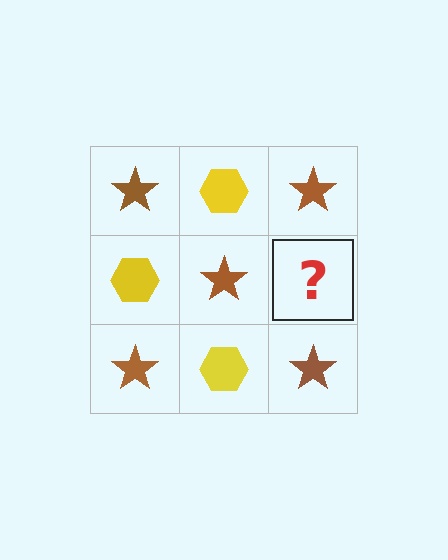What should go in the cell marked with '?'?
The missing cell should contain a yellow hexagon.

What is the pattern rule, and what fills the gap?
The rule is that it alternates brown star and yellow hexagon in a checkerboard pattern. The gap should be filled with a yellow hexagon.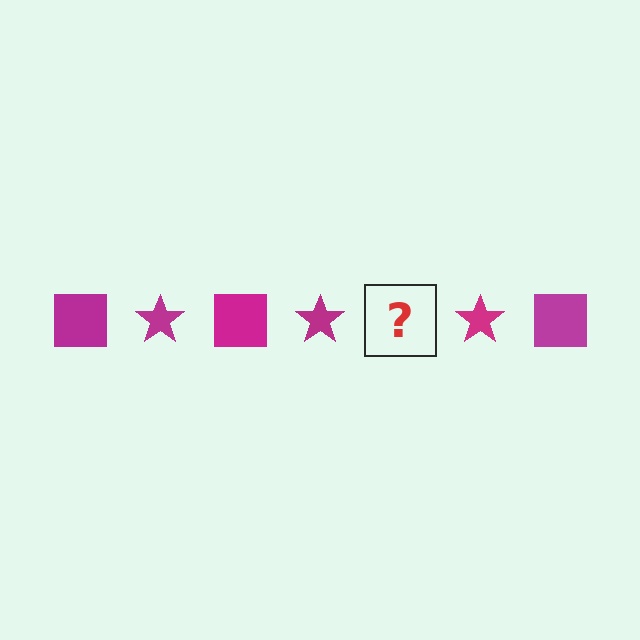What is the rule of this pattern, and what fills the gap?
The rule is that the pattern cycles through square, star shapes in magenta. The gap should be filled with a magenta square.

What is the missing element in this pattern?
The missing element is a magenta square.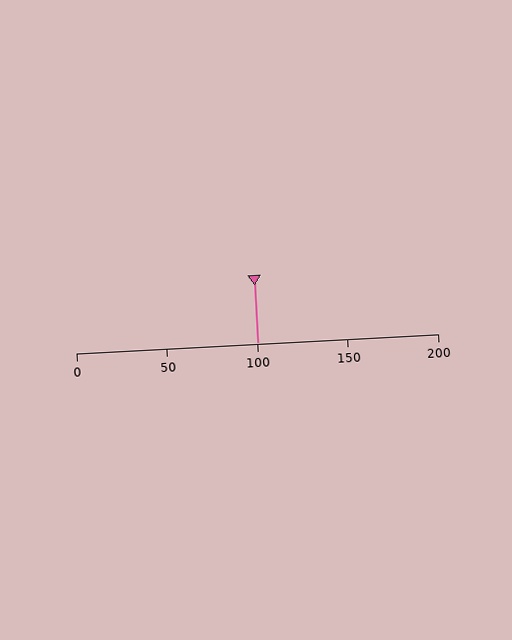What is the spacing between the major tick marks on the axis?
The major ticks are spaced 50 apart.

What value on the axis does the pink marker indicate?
The marker indicates approximately 100.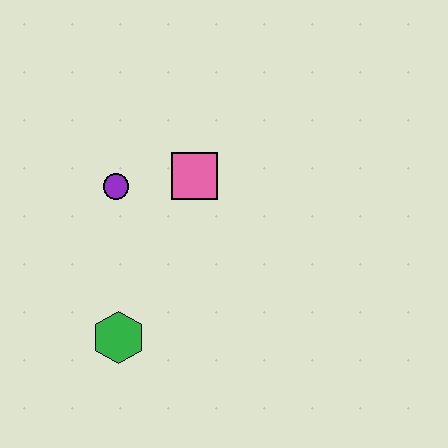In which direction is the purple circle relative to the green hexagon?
The purple circle is above the green hexagon.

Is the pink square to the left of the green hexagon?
No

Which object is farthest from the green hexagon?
The pink square is farthest from the green hexagon.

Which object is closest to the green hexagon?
The purple circle is closest to the green hexagon.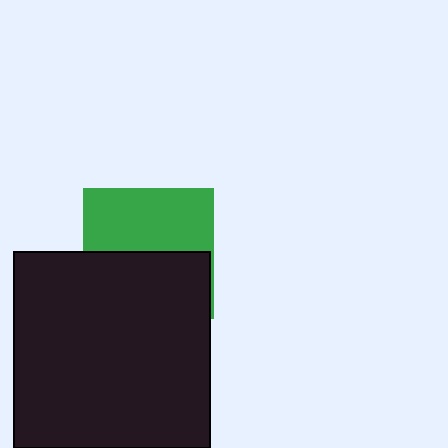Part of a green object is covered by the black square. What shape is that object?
It is a square.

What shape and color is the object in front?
The object in front is a black square.